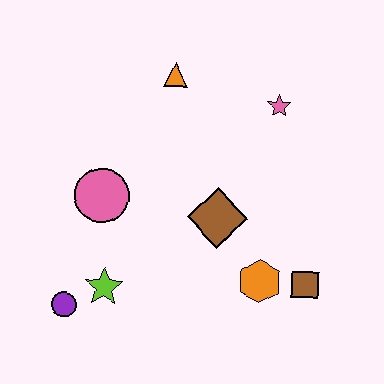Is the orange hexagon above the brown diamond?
No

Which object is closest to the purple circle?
The lime star is closest to the purple circle.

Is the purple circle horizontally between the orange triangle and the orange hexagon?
No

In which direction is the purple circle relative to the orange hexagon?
The purple circle is to the left of the orange hexagon.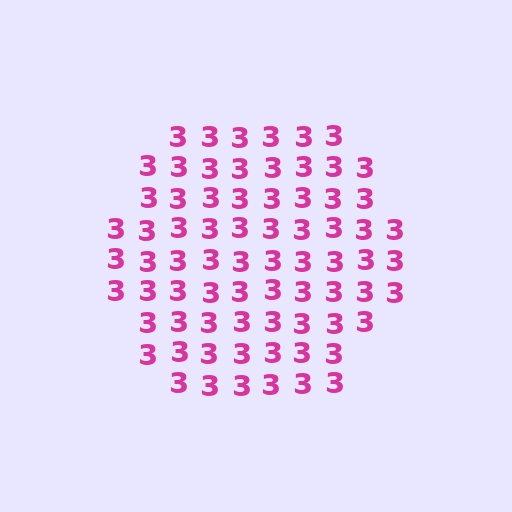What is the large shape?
The large shape is a hexagon.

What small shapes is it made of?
It is made of small digit 3's.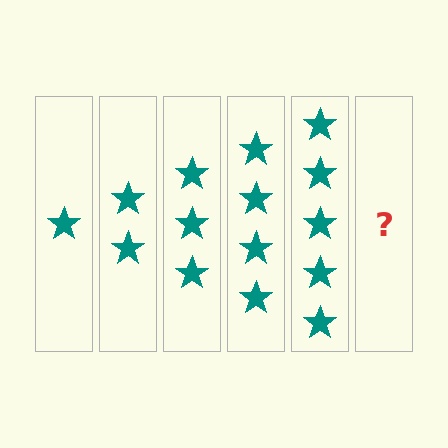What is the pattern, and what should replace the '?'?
The pattern is that each step adds one more star. The '?' should be 6 stars.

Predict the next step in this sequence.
The next step is 6 stars.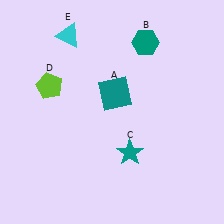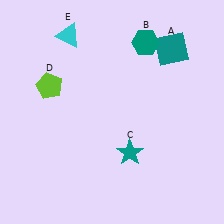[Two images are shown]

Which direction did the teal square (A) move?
The teal square (A) moved right.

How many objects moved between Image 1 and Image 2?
1 object moved between the two images.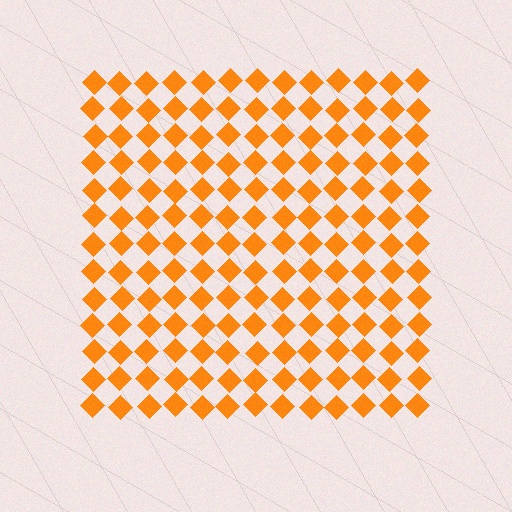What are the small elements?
The small elements are diamonds.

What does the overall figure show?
The overall figure shows a square.